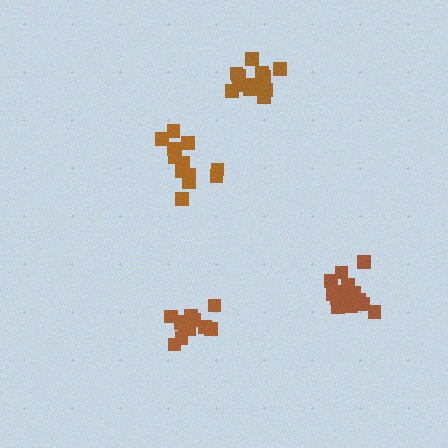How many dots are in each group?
Group 1: 15 dots, Group 2: 14 dots, Group 3: 15 dots, Group 4: 12 dots (56 total).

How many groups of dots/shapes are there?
There are 4 groups.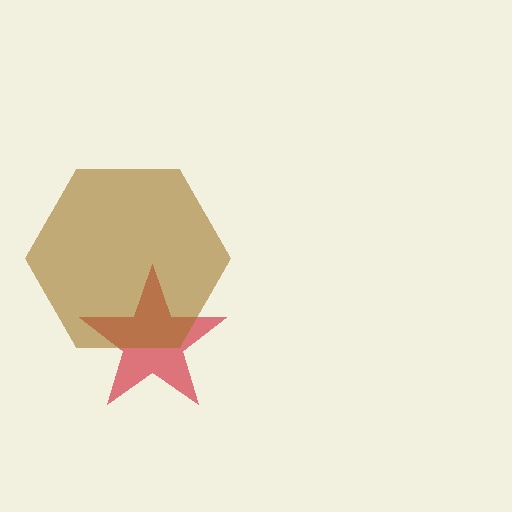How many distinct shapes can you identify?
There are 2 distinct shapes: a red star, a brown hexagon.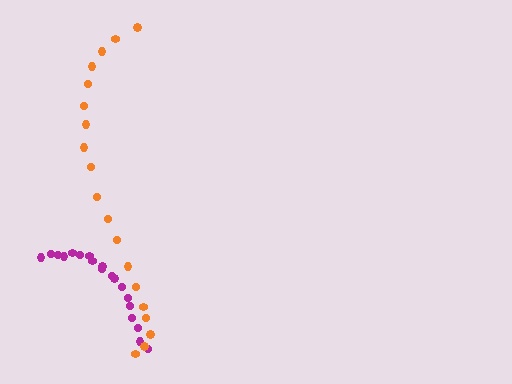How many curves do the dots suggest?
There are 2 distinct paths.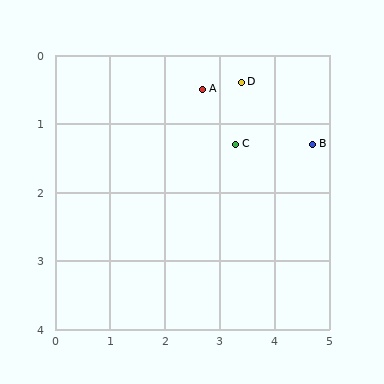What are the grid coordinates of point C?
Point C is at approximately (3.3, 1.3).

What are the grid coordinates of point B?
Point B is at approximately (4.7, 1.3).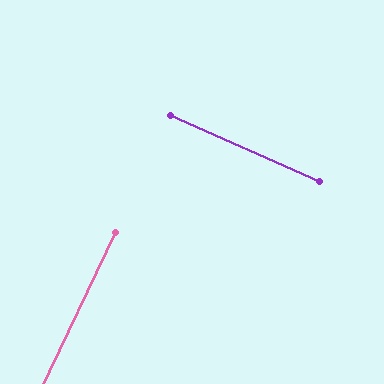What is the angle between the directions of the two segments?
Approximately 88 degrees.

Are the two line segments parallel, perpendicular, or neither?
Perpendicular — they meet at approximately 88°.